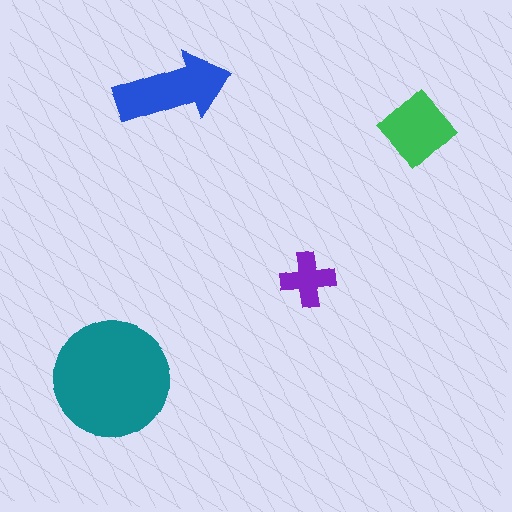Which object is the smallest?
The purple cross.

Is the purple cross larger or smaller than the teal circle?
Smaller.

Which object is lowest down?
The teal circle is bottommost.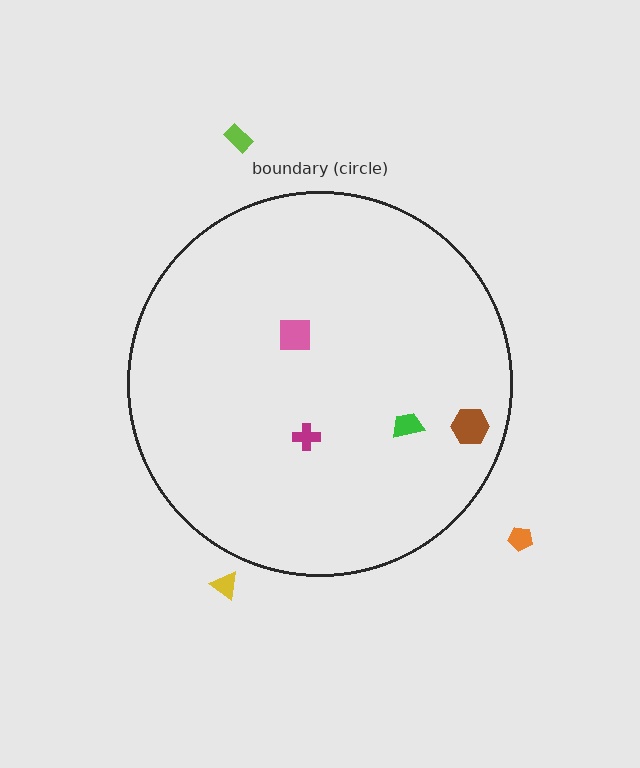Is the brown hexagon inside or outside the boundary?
Inside.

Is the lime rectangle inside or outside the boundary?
Outside.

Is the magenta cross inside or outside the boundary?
Inside.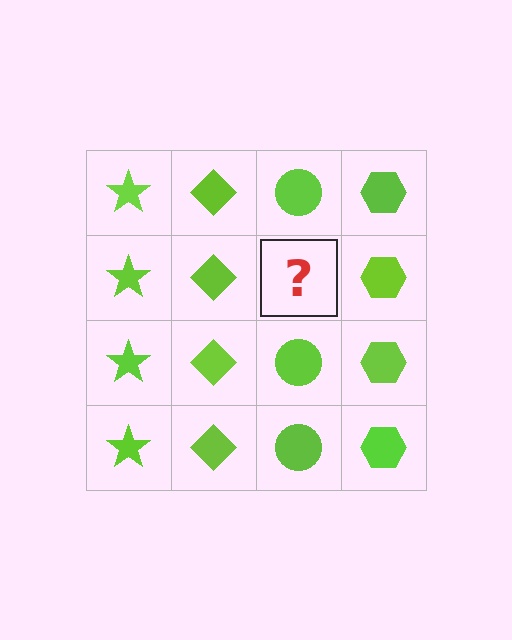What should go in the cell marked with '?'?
The missing cell should contain a lime circle.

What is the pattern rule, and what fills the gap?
The rule is that each column has a consistent shape. The gap should be filled with a lime circle.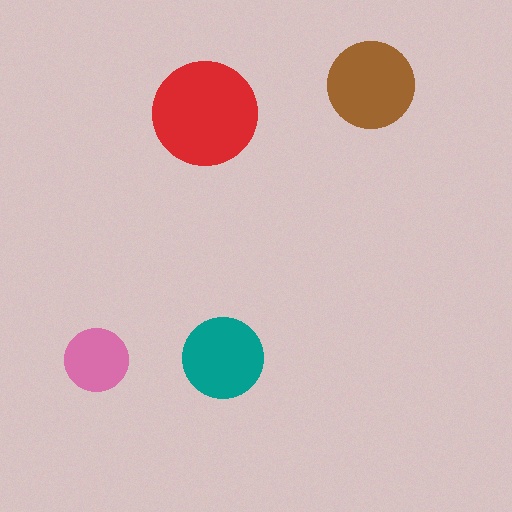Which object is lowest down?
The pink circle is bottommost.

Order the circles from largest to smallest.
the red one, the brown one, the teal one, the pink one.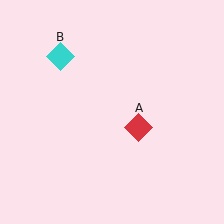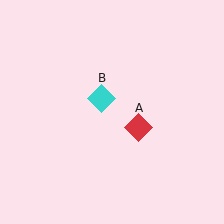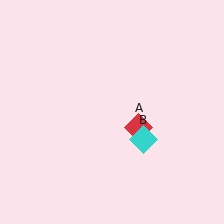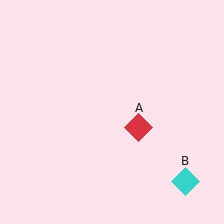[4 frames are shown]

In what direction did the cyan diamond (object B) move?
The cyan diamond (object B) moved down and to the right.